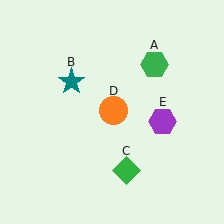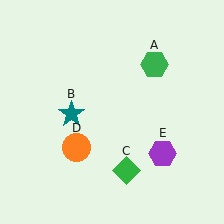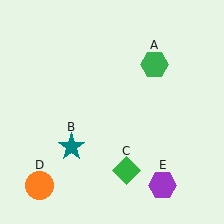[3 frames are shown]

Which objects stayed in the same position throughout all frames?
Green hexagon (object A) and green diamond (object C) remained stationary.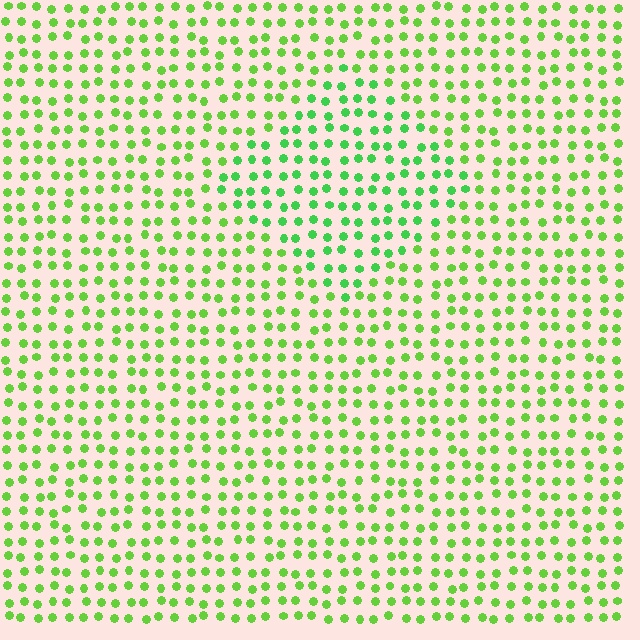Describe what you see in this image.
The image is filled with small lime elements in a uniform arrangement. A diamond-shaped region is visible where the elements are tinted to a slightly different hue, forming a subtle color boundary.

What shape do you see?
I see a diamond.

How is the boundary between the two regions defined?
The boundary is defined purely by a slight shift in hue (about 24 degrees). Spacing, size, and orientation are identical on both sides.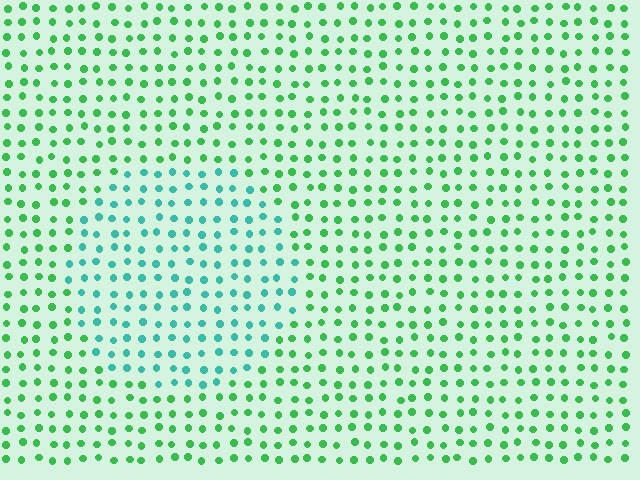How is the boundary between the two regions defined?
The boundary is defined purely by a slight shift in hue (about 41 degrees). Spacing, size, and orientation are identical on both sides.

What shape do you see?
I see a circle.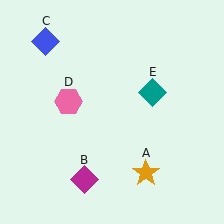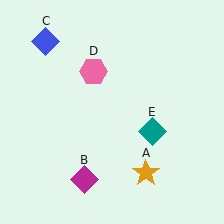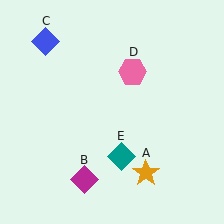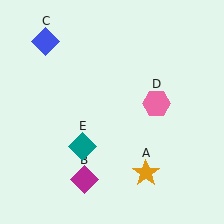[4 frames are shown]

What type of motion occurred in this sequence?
The pink hexagon (object D), teal diamond (object E) rotated clockwise around the center of the scene.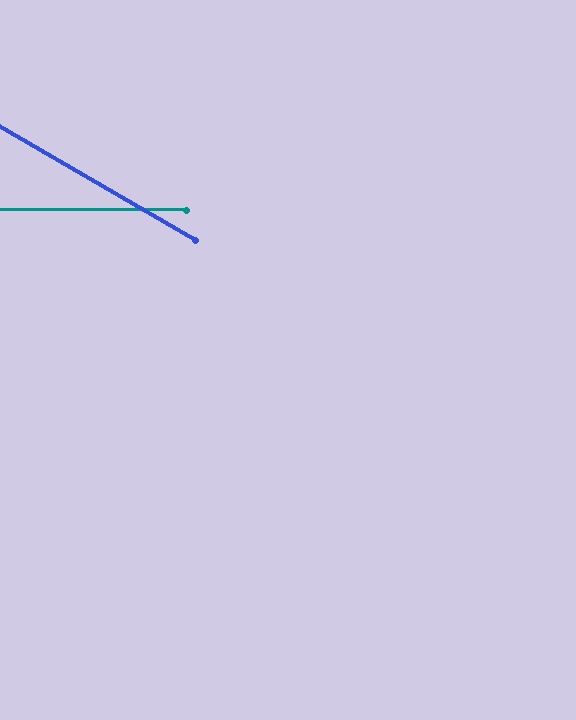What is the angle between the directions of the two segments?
Approximately 30 degrees.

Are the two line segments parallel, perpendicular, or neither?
Neither parallel nor perpendicular — they differ by about 30°.